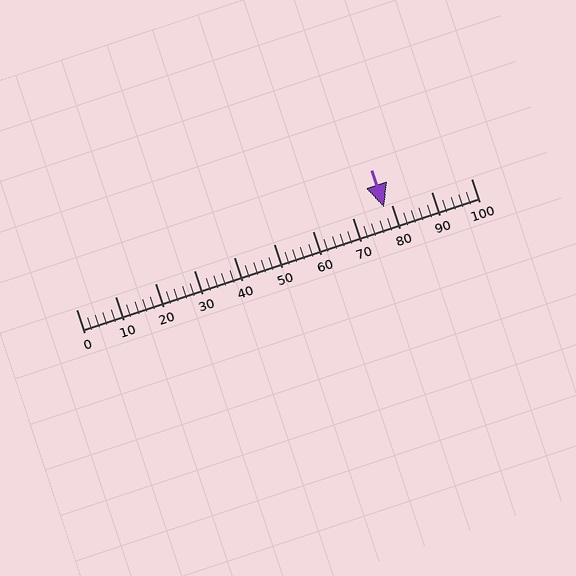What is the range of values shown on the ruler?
The ruler shows values from 0 to 100.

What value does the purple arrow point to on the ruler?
The purple arrow points to approximately 78.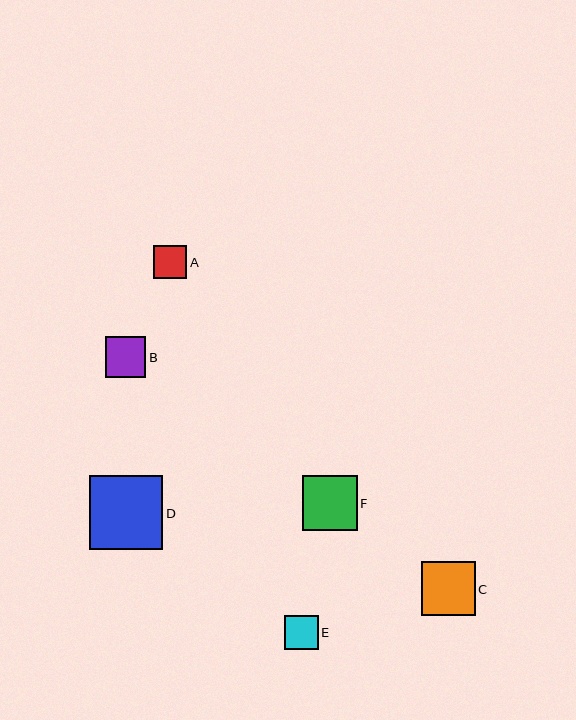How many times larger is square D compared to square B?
Square D is approximately 1.8 times the size of square B.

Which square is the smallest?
Square A is the smallest with a size of approximately 33 pixels.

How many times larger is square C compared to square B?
Square C is approximately 1.3 times the size of square B.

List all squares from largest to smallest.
From largest to smallest: D, F, C, B, E, A.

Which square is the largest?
Square D is the largest with a size of approximately 74 pixels.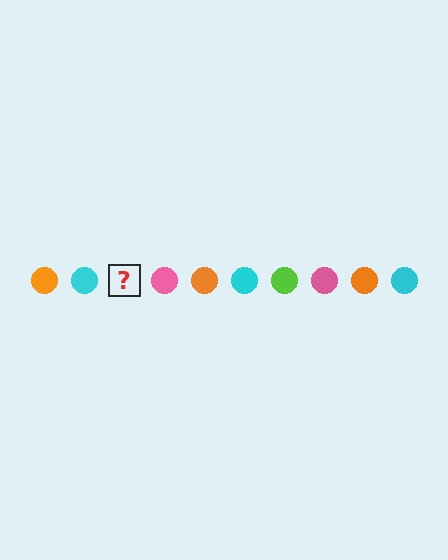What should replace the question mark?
The question mark should be replaced with a lime circle.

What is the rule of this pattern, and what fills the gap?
The rule is that the pattern cycles through orange, cyan, lime, pink circles. The gap should be filled with a lime circle.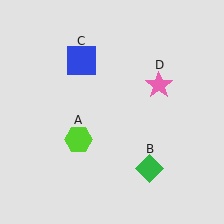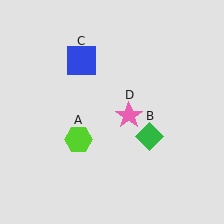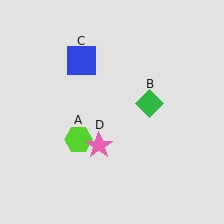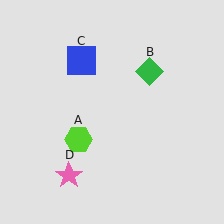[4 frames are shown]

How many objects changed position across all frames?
2 objects changed position: green diamond (object B), pink star (object D).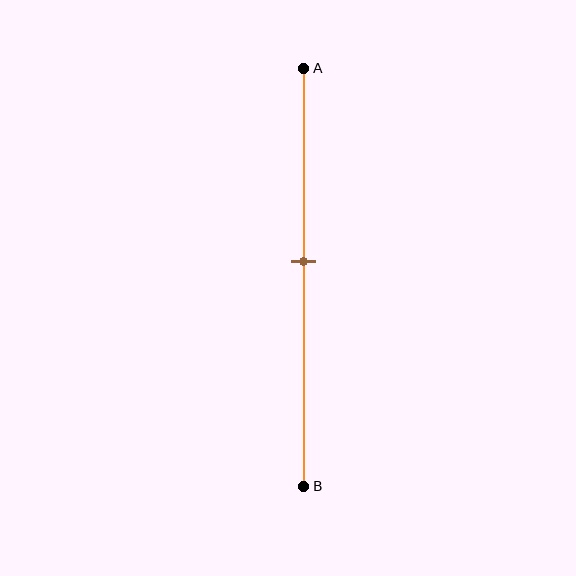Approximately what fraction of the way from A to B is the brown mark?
The brown mark is approximately 45% of the way from A to B.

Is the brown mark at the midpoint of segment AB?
No, the mark is at about 45% from A, not at the 50% midpoint.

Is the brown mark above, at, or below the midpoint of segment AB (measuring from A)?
The brown mark is above the midpoint of segment AB.